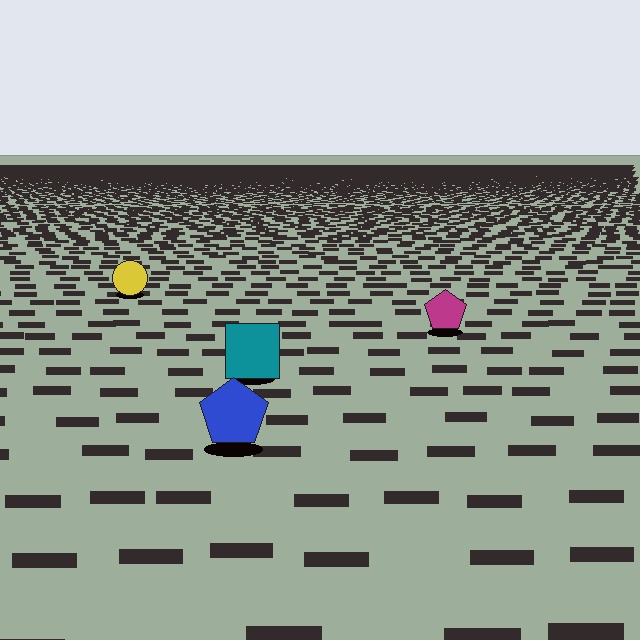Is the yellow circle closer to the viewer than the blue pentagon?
No. The blue pentagon is closer — you can tell from the texture gradient: the ground texture is coarser near it.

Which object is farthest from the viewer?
The yellow circle is farthest from the viewer. It appears smaller and the ground texture around it is denser.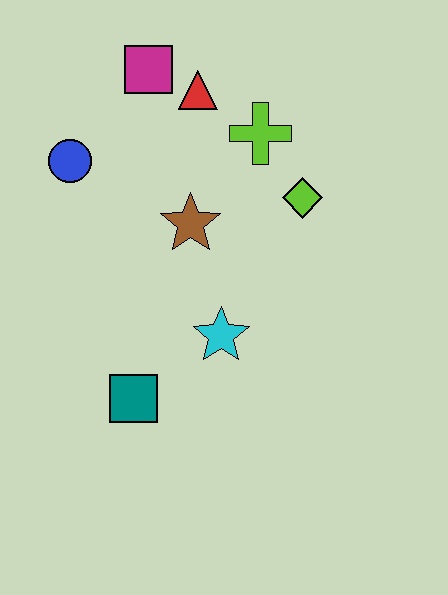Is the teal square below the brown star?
Yes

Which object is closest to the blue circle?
The magenta square is closest to the blue circle.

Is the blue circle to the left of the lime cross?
Yes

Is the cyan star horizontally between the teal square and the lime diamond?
Yes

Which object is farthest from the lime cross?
The teal square is farthest from the lime cross.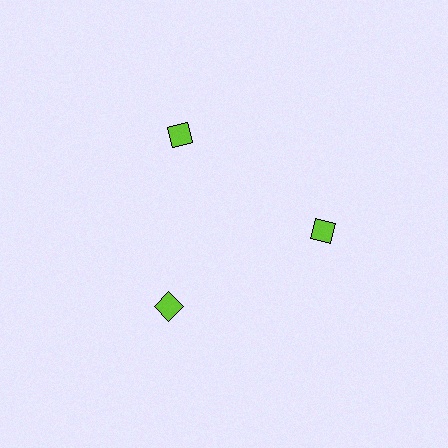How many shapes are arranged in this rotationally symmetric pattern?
There are 3 shapes, arranged in 3 groups of 1.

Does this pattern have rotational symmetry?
Yes, this pattern has 3-fold rotational symmetry. It looks the same after rotating 120 degrees around the center.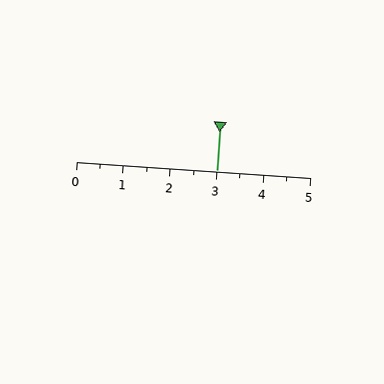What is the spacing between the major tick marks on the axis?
The major ticks are spaced 1 apart.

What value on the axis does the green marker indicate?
The marker indicates approximately 3.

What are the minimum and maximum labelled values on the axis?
The axis runs from 0 to 5.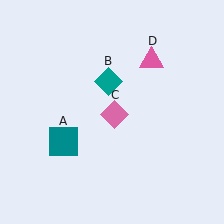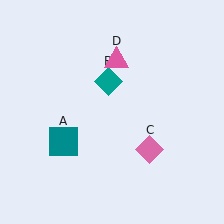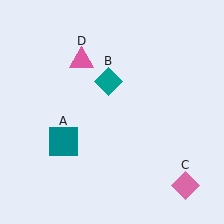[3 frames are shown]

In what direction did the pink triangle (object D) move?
The pink triangle (object D) moved left.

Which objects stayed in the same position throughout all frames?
Teal square (object A) and teal diamond (object B) remained stationary.